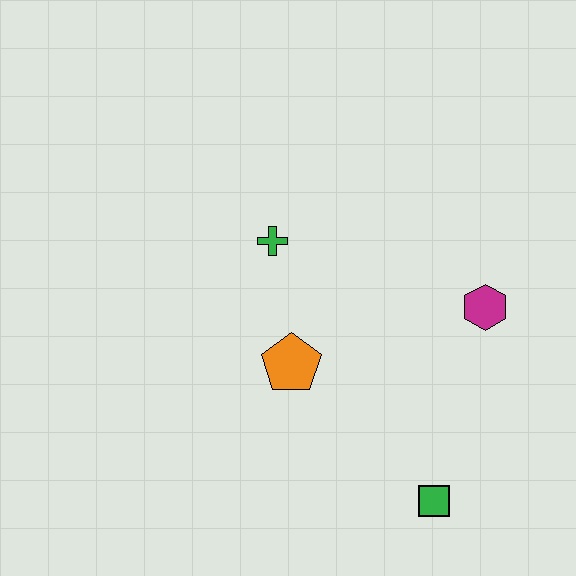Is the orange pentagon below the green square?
No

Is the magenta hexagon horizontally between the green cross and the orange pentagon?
No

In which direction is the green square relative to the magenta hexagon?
The green square is below the magenta hexagon.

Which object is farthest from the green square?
The green cross is farthest from the green square.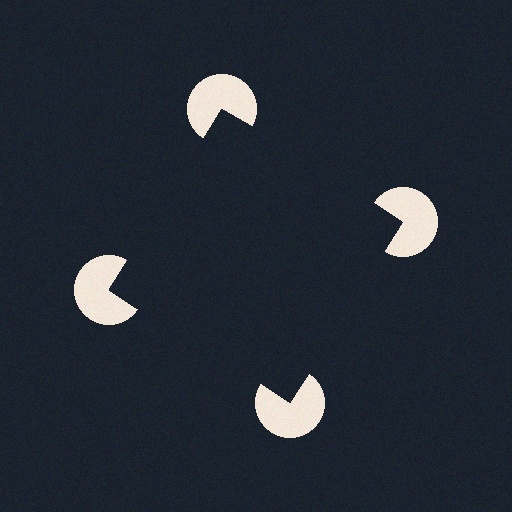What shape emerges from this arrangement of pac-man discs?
An illusory square — its edges are inferred from the aligned wedge cuts in the pac-man discs, not physically drawn.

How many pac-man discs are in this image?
There are 4 — one at each vertex of the illusory square.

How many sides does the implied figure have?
4 sides.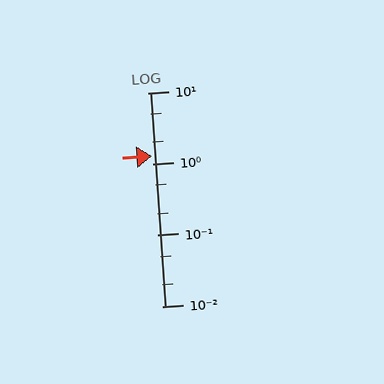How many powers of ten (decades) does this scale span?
The scale spans 3 decades, from 0.01 to 10.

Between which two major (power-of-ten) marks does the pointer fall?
The pointer is between 1 and 10.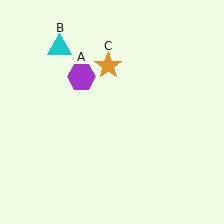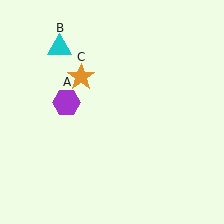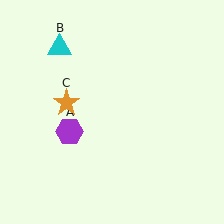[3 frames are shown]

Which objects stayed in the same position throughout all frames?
Cyan triangle (object B) remained stationary.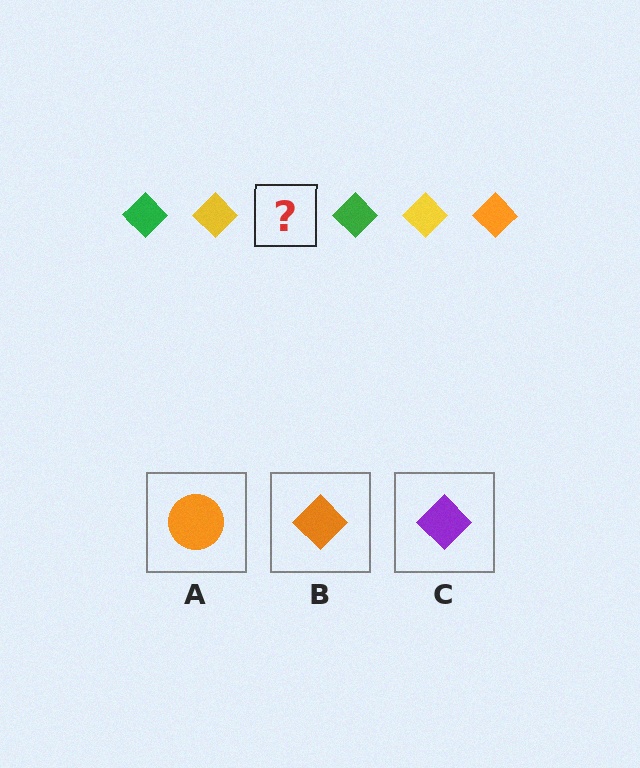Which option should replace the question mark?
Option B.